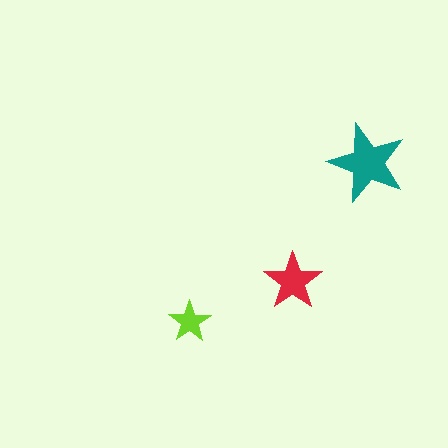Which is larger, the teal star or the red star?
The teal one.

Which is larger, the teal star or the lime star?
The teal one.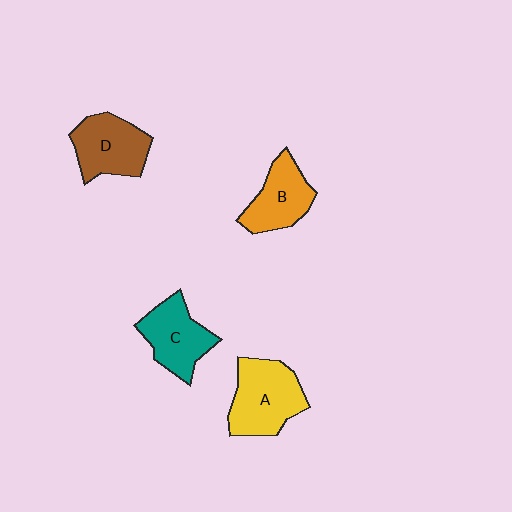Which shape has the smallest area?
Shape B (orange).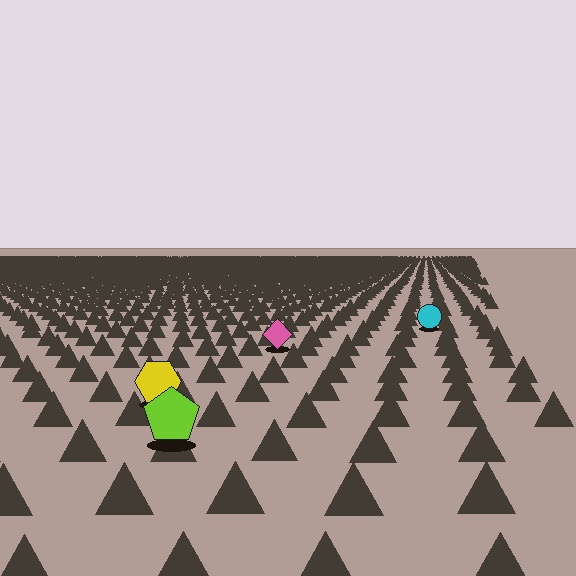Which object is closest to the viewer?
The lime pentagon is closest. The texture marks near it are larger and more spread out.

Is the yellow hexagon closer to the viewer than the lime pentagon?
No. The lime pentagon is closer — you can tell from the texture gradient: the ground texture is coarser near it.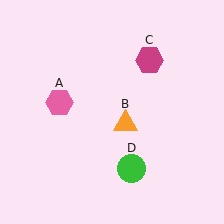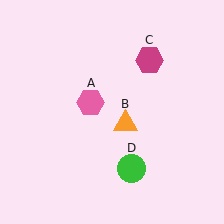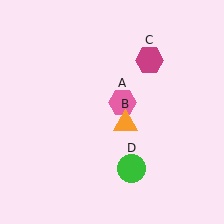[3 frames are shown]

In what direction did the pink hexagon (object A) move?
The pink hexagon (object A) moved right.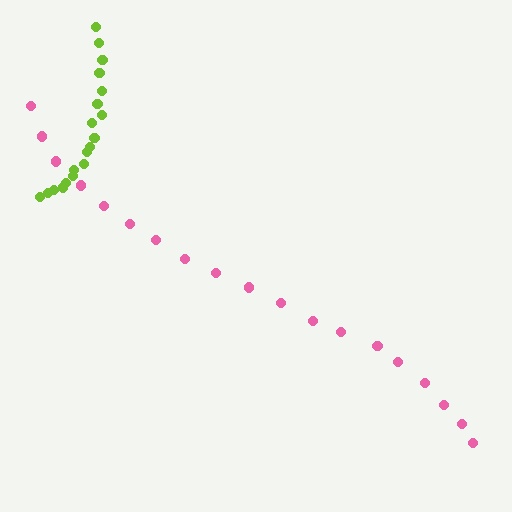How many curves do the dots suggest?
There are 2 distinct paths.